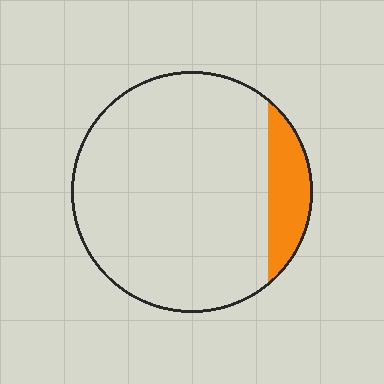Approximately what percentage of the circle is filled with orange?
Approximately 15%.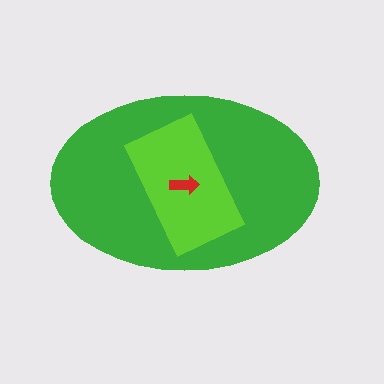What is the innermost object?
The red arrow.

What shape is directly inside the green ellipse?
The lime rectangle.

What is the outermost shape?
The green ellipse.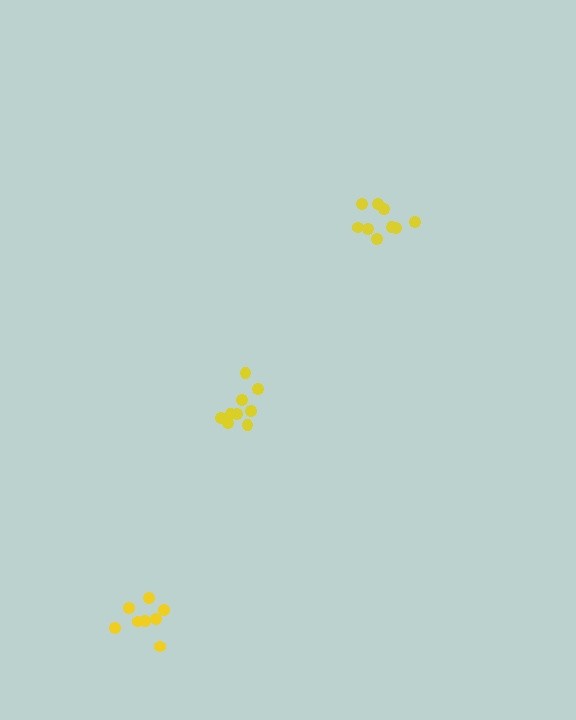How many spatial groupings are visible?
There are 3 spatial groupings.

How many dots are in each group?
Group 1: 9 dots, Group 2: 8 dots, Group 3: 9 dots (26 total).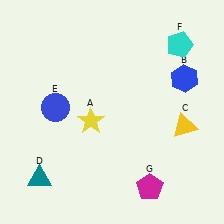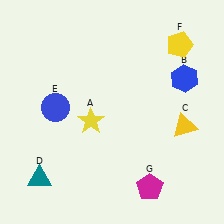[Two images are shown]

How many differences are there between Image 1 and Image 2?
There is 1 difference between the two images.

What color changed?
The pentagon (F) changed from cyan in Image 1 to yellow in Image 2.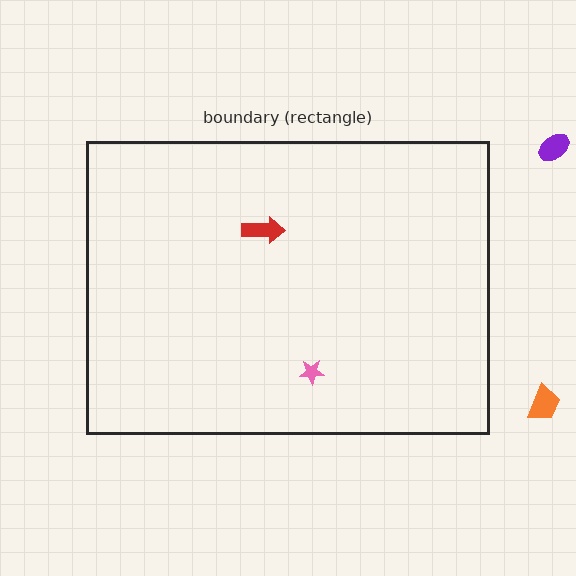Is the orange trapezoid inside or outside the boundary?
Outside.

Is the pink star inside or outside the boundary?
Inside.